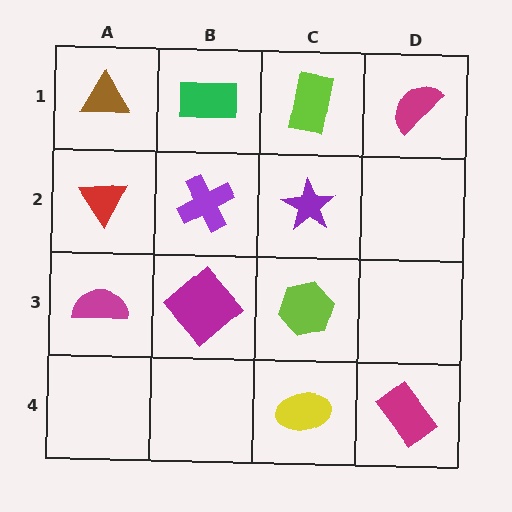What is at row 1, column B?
A green rectangle.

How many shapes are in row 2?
3 shapes.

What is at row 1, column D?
A magenta semicircle.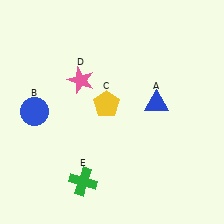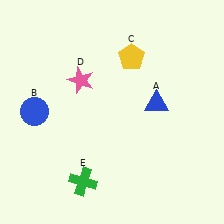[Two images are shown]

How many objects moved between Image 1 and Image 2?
1 object moved between the two images.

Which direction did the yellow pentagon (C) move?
The yellow pentagon (C) moved up.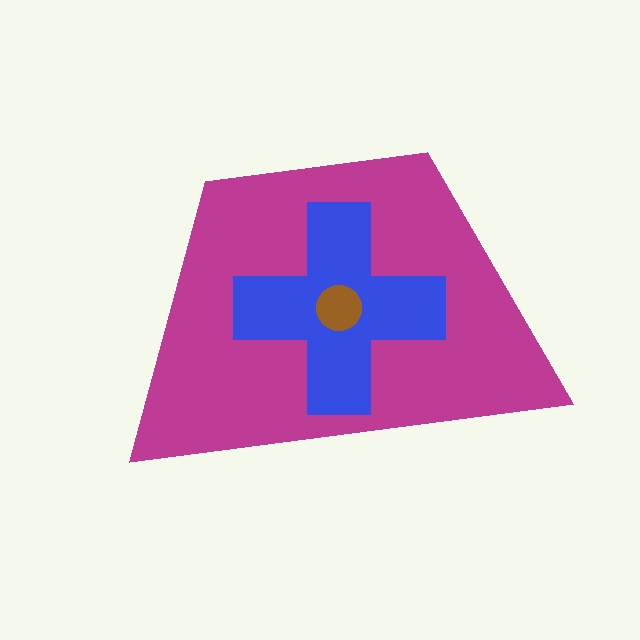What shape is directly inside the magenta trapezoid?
The blue cross.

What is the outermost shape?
The magenta trapezoid.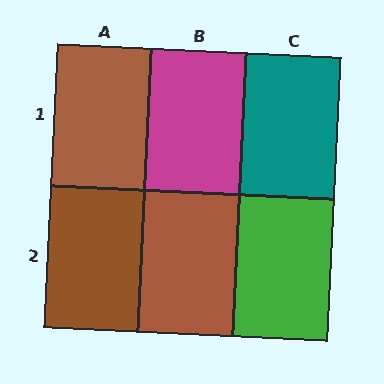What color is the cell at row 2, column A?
Brown.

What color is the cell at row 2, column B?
Brown.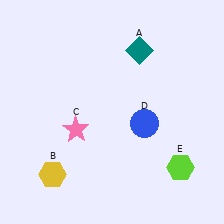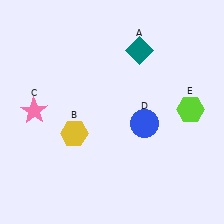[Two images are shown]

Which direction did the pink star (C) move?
The pink star (C) moved left.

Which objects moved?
The objects that moved are: the yellow hexagon (B), the pink star (C), the lime hexagon (E).